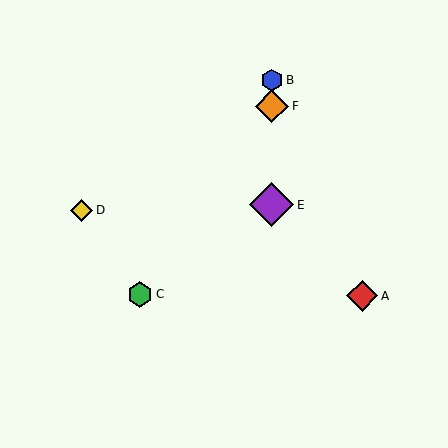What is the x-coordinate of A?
Object A is at x≈362.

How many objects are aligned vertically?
3 objects (B, E, F) are aligned vertically.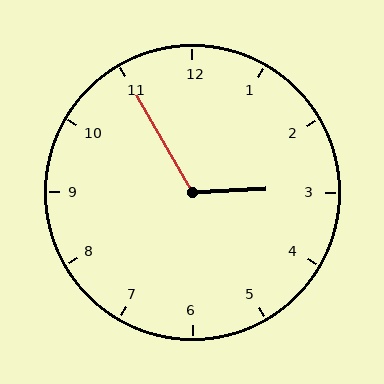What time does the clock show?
2:55.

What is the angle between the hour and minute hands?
Approximately 118 degrees.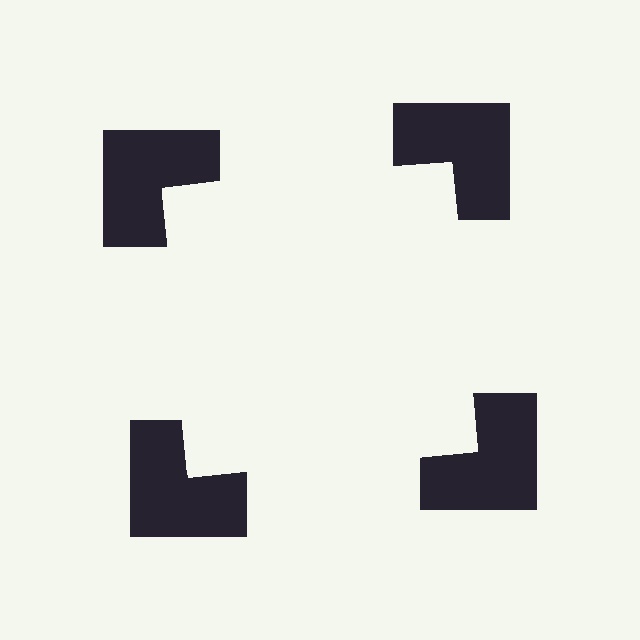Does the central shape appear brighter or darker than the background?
It typically appears slightly brighter than the background, even though no actual brightness change is drawn.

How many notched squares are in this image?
There are 4 — one at each vertex of the illusory square.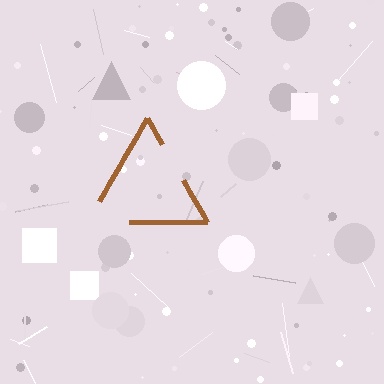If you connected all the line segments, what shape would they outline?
They would outline a triangle.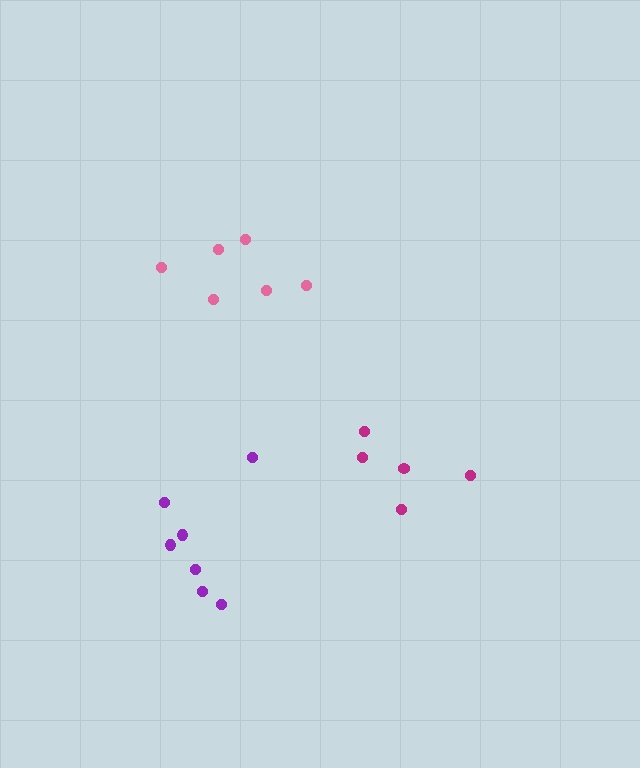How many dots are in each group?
Group 1: 6 dots, Group 2: 5 dots, Group 3: 7 dots (18 total).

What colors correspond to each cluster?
The clusters are colored: pink, magenta, purple.